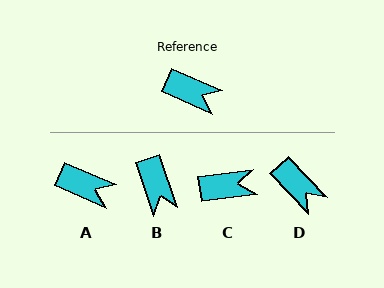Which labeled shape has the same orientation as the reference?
A.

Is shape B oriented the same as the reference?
No, it is off by about 48 degrees.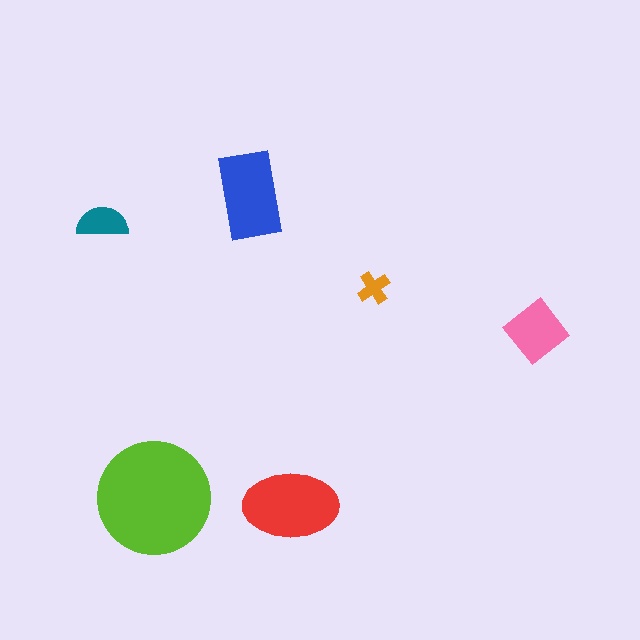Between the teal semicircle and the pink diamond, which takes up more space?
The pink diamond.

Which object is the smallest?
The orange cross.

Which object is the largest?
The lime circle.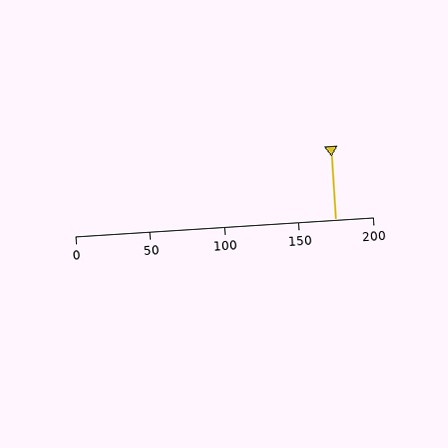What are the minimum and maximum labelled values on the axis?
The axis runs from 0 to 200.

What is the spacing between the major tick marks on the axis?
The major ticks are spaced 50 apart.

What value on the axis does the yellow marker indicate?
The marker indicates approximately 175.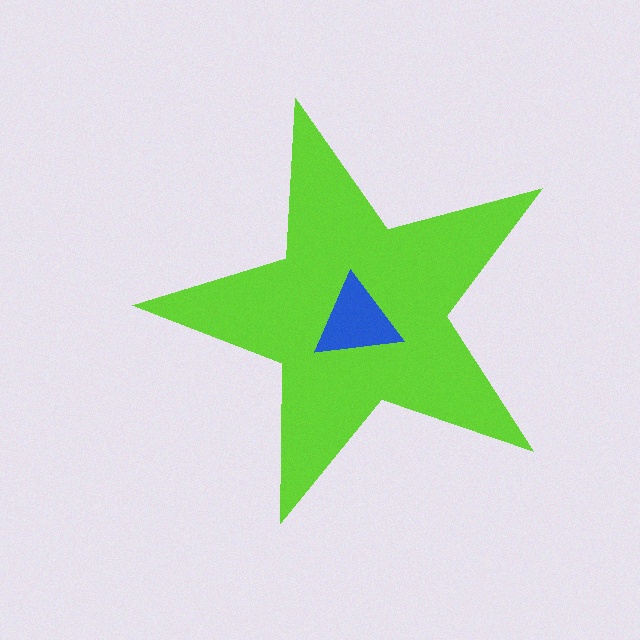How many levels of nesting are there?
2.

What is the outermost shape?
The lime star.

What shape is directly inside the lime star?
The blue triangle.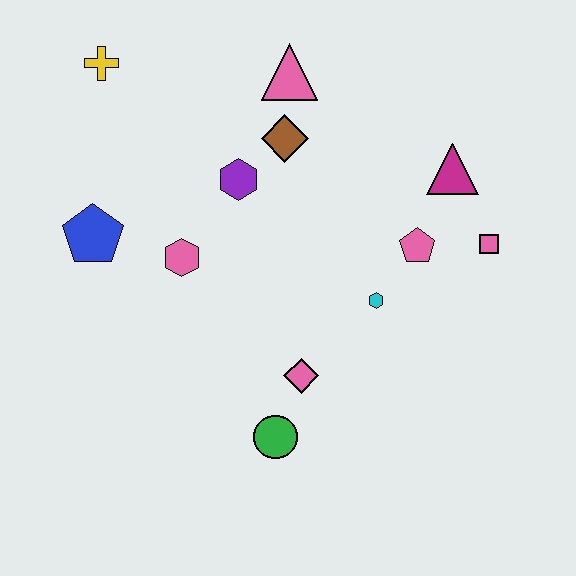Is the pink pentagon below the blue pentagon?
Yes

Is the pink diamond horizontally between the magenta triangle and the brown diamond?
Yes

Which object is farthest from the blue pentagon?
The pink square is farthest from the blue pentagon.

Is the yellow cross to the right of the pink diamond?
No